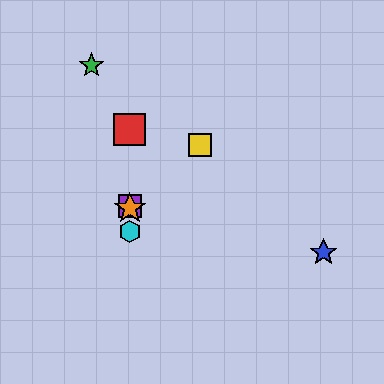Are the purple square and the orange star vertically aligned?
Yes, both are at x≈130.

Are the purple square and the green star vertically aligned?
No, the purple square is at x≈130 and the green star is at x≈91.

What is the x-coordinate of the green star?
The green star is at x≈91.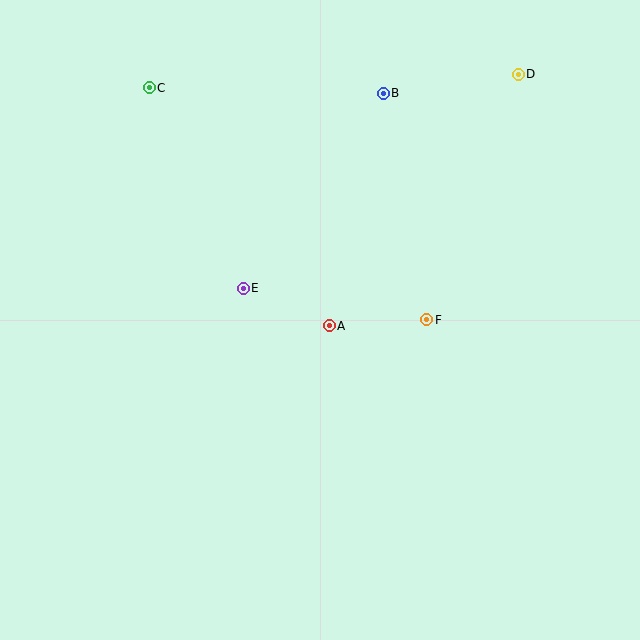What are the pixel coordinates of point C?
Point C is at (149, 88).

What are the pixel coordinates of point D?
Point D is at (518, 74).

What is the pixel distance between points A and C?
The distance between A and C is 299 pixels.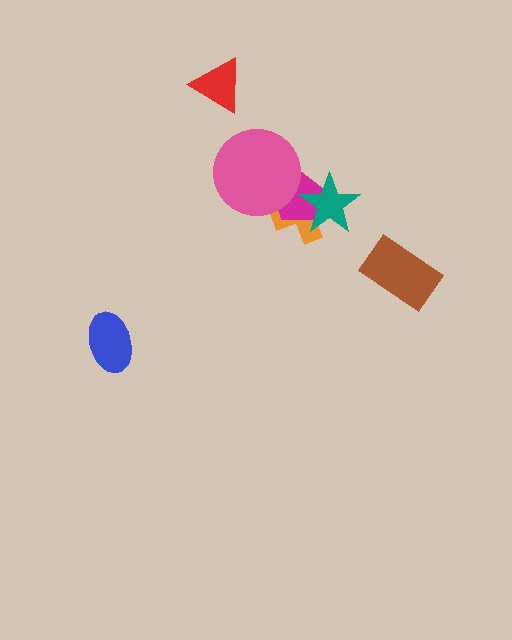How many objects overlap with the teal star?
2 objects overlap with the teal star.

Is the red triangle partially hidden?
No, no other shape covers it.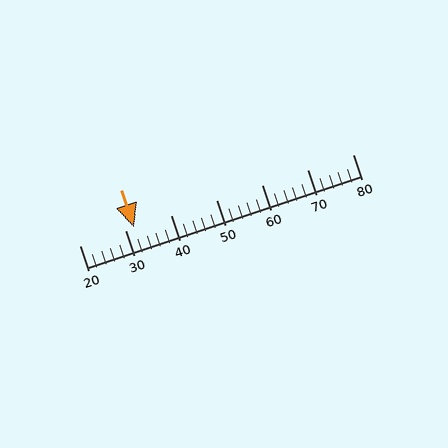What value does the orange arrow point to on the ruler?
The orange arrow points to approximately 32.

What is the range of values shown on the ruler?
The ruler shows values from 20 to 80.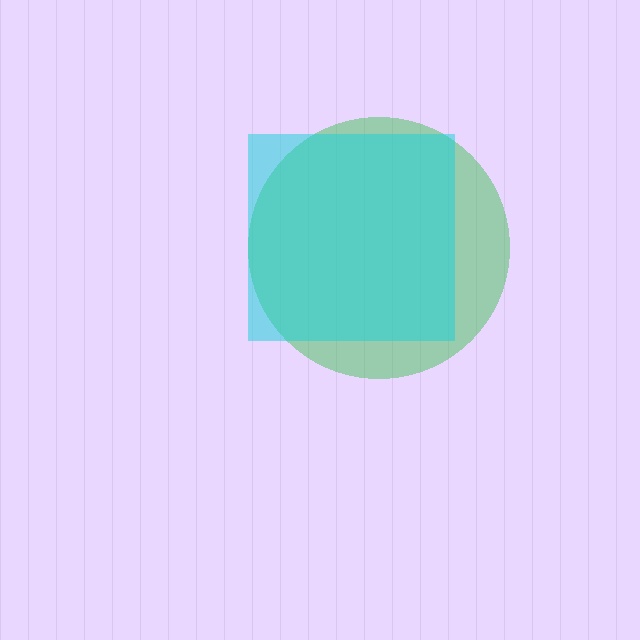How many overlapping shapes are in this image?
There are 2 overlapping shapes in the image.